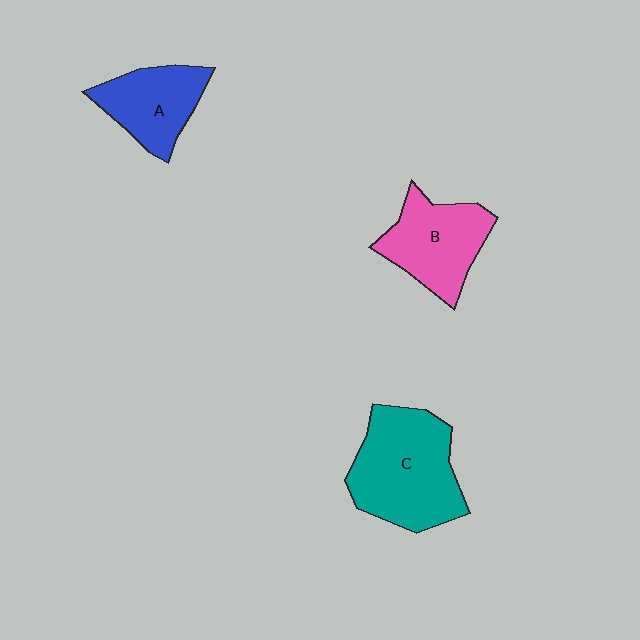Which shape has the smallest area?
Shape A (blue).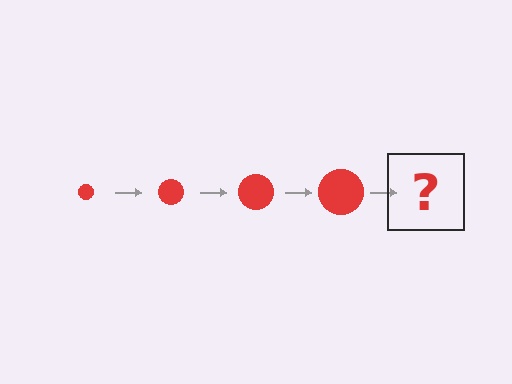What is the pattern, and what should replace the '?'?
The pattern is that the circle gets progressively larger each step. The '?' should be a red circle, larger than the previous one.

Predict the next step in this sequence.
The next step is a red circle, larger than the previous one.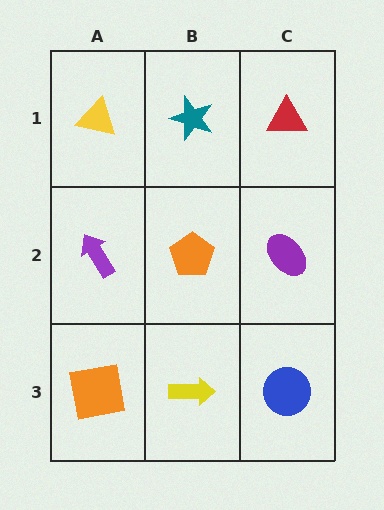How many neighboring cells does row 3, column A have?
2.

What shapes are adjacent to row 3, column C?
A purple ellipse (row 2, column C), a yellow arrow (row 3, column B).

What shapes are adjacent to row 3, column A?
A purple arrow (row 2, column A), a yellow arrow (row 3, column B).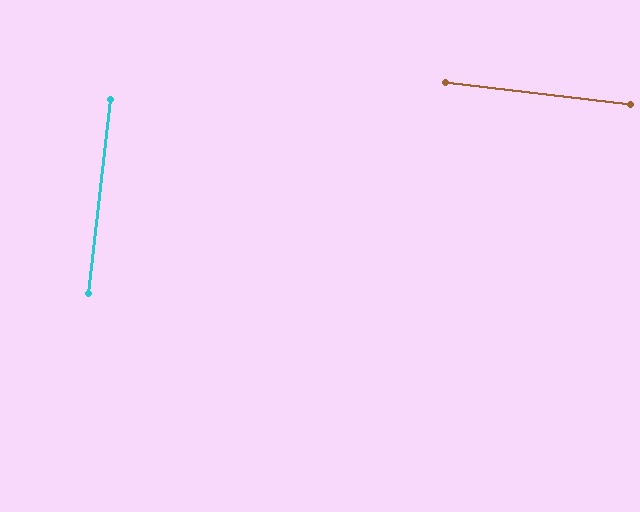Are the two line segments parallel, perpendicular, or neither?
Perpendicular — they meet at approximately 90°.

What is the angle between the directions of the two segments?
Approximately 90 degrees.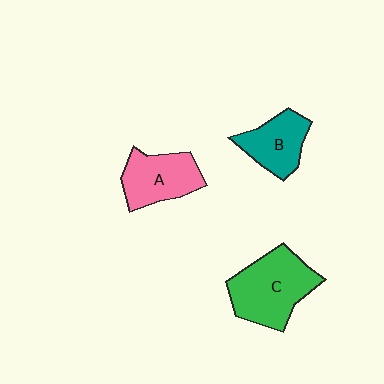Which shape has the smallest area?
Shape B (teal).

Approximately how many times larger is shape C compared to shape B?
Approximately 1.6 times.